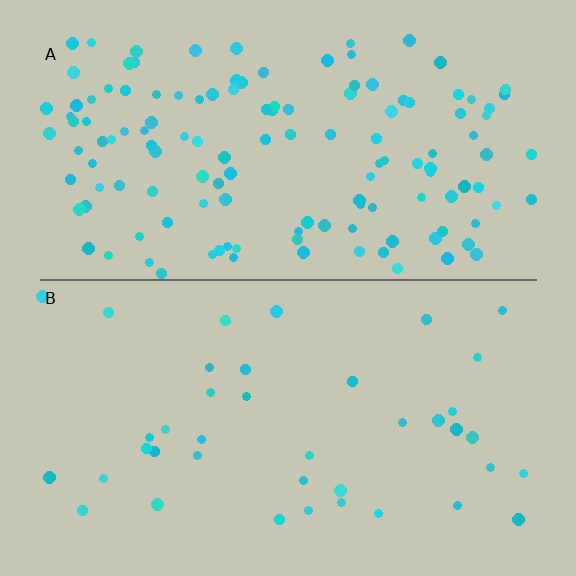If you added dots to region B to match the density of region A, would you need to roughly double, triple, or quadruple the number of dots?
Approximately triple.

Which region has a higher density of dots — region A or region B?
A (the top).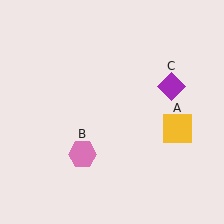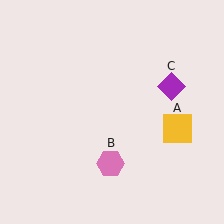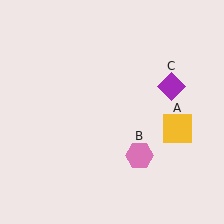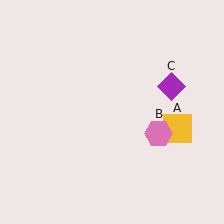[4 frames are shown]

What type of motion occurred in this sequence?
The pink hexagon (object B) rotated counterclockwise around the center of the scene.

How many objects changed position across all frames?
1 object changed position: pink hexagon (object B).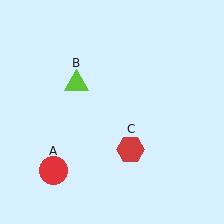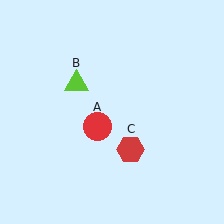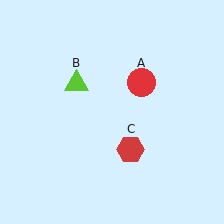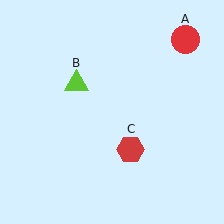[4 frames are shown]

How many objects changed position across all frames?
1 object changed position: red circle (object A).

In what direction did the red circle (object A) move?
The red circle (object A) moved up and to the right.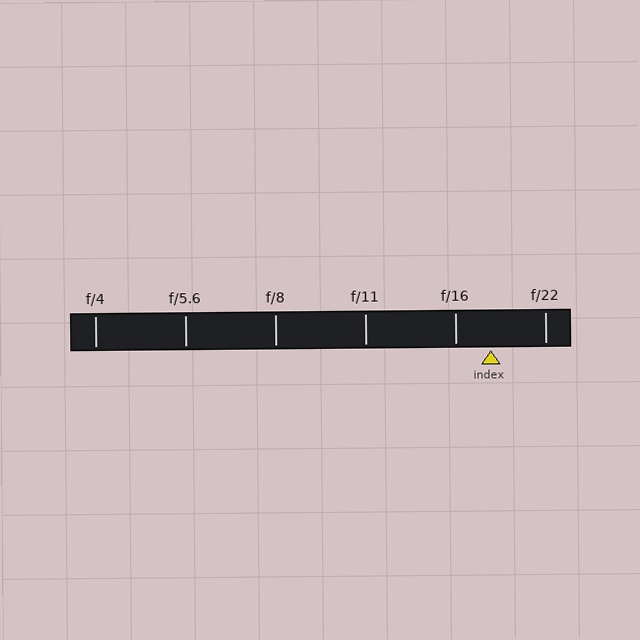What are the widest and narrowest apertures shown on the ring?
The widest aperture shown is f/4 and the narrowest is f/22.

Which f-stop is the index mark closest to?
The index mark is closest to f/16.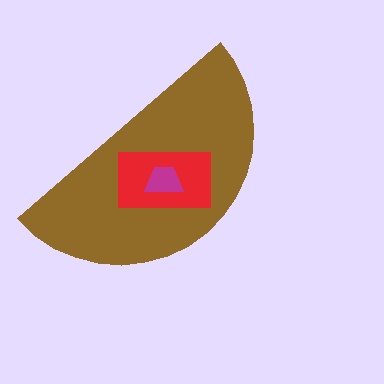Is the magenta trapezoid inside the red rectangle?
Yes.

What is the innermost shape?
The magenta trapezoid.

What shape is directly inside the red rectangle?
The magenta trapezoid.